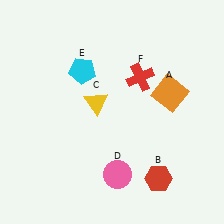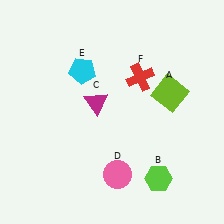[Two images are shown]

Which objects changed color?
A changed from orange to lime. B changed from red to lime. C changed from yellow to magenta.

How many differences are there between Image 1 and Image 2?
There are 3 differences between the two images.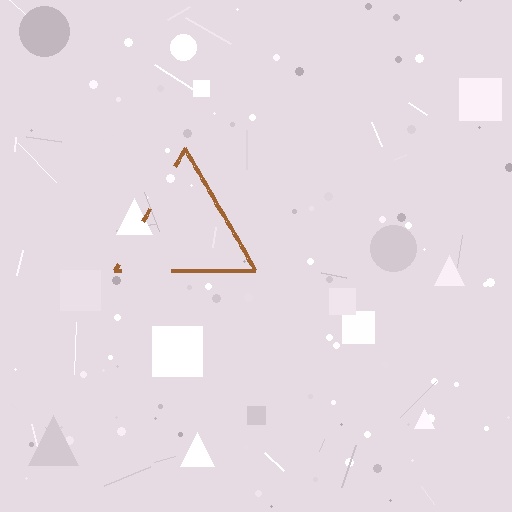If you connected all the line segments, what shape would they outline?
They would outline a triangle.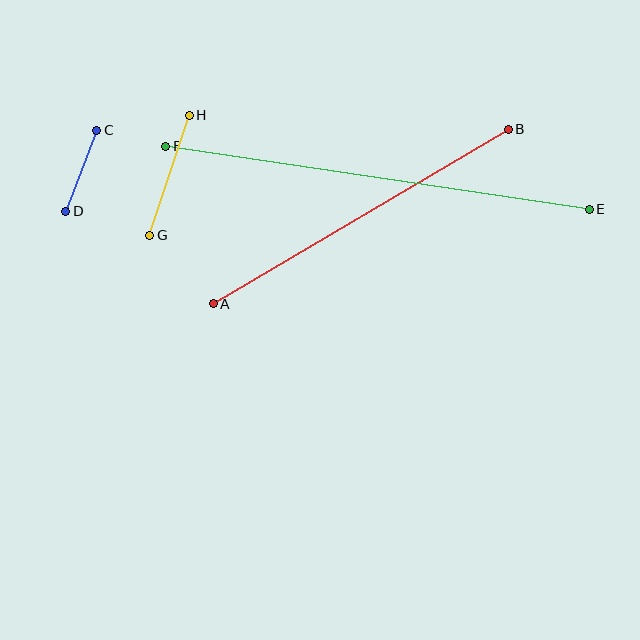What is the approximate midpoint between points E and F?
The midpoint is at approximately (377, 178) pixels.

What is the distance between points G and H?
The distance is approximately 127 pixels.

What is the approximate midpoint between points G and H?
The midpoint is at approximately (169, 175) pixels.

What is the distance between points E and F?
The distance is approximately 428 pixels.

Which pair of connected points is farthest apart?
Points E and F are farthest apart.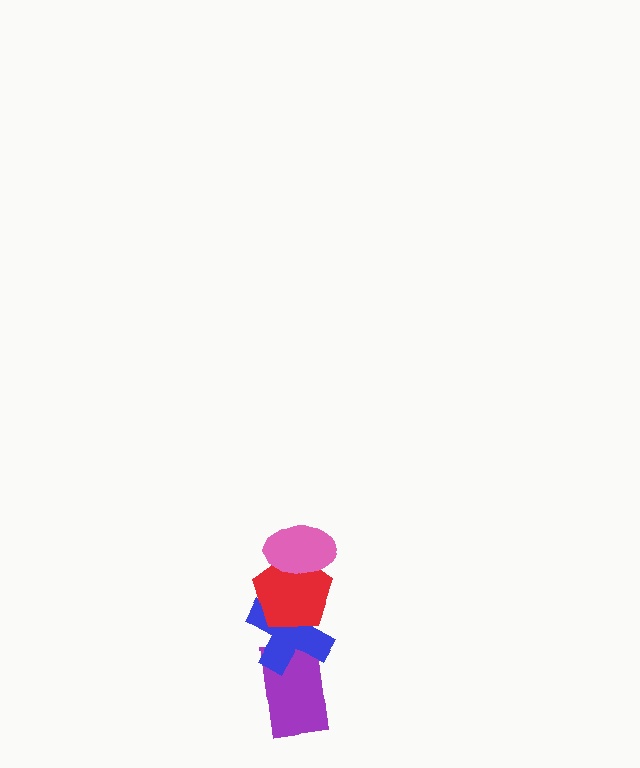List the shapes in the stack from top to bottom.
From top to bottom: the pink ellipse, the red pentagon, the blue cross, the purple rectangle.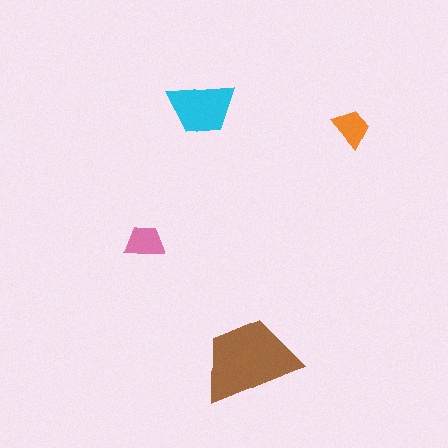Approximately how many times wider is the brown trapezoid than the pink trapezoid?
About 2.5 times wider.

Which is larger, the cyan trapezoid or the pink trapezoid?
The cyan one.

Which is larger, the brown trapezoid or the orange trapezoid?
The brown one.